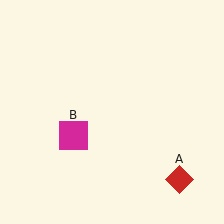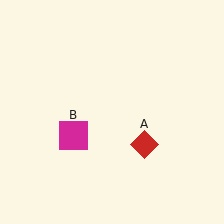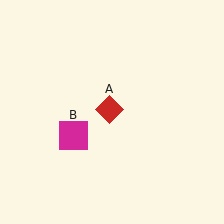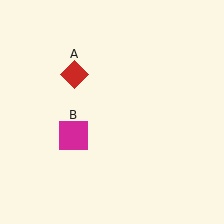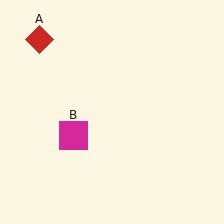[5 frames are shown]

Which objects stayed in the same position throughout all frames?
Magenta square (object B) remained stationary.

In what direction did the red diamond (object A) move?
The red diamond (object A) moved up and to the left.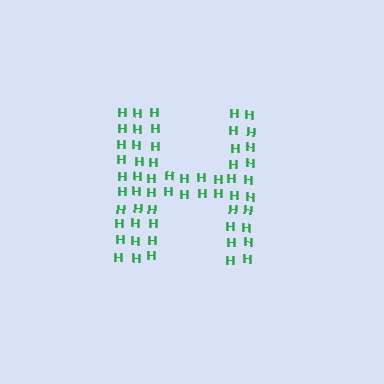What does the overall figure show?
The overall figure shows the letter H.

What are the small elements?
The small elements are letter H's.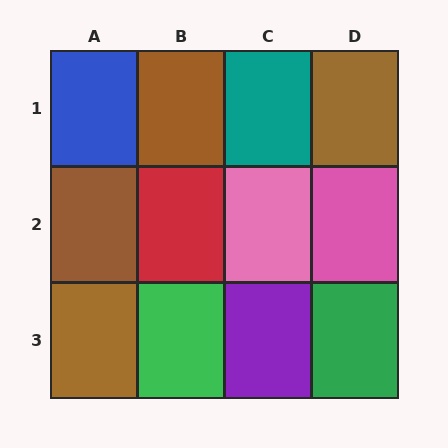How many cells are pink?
2 cells are pink.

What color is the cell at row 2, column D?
Pink.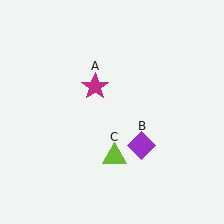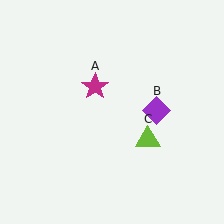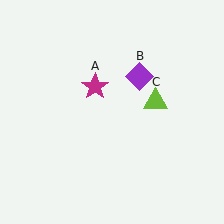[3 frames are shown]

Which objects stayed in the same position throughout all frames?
Magenta star (object A) remained stationary.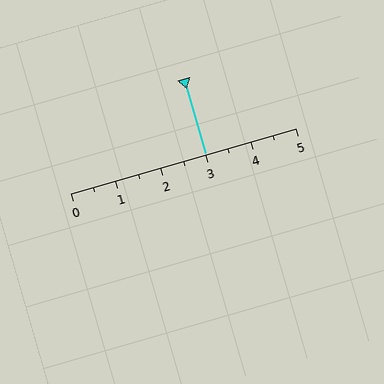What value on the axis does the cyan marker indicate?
The marker indicates approximately 3.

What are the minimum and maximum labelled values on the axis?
The axis runs from 0 to 5.